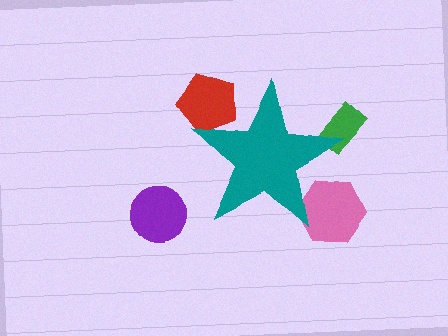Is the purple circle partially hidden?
No, the purple circle is fully visible.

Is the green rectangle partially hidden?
Yes, the green rectangle is partially hidden behind the teal star.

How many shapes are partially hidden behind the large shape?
3 shapes are partially hidden.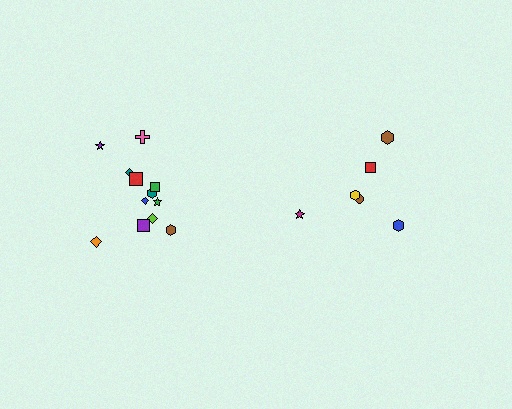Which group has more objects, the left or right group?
The left group.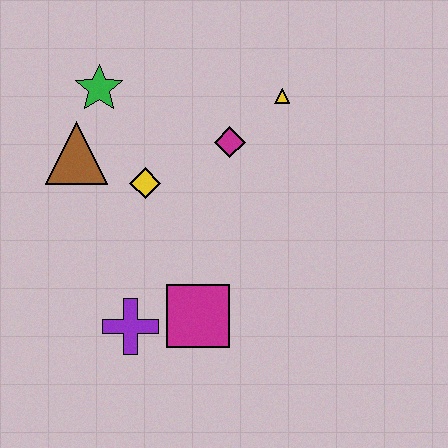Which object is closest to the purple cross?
The magenta square is closest to the purple cross.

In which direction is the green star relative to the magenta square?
The green star is above the magenta square.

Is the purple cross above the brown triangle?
No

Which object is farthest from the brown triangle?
The yellow triangle is farthest from the brown triangle.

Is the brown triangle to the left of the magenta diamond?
Yes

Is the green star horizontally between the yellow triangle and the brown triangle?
Yes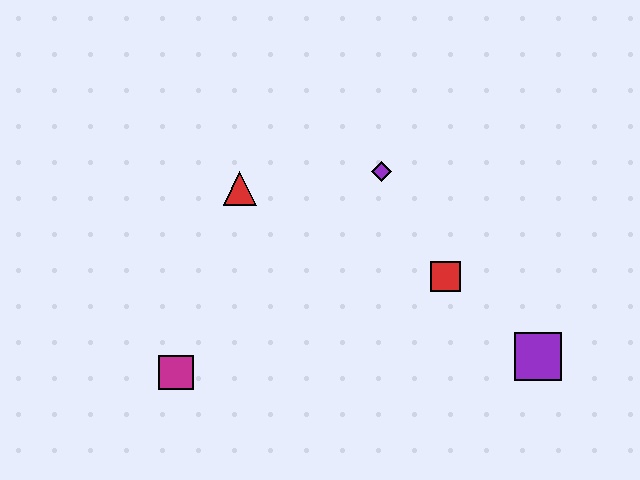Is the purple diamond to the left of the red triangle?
No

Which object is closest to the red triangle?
The purple diamond is closest to the red triangle.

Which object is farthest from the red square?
The magenta square is farthest from the red square.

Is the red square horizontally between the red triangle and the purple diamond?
No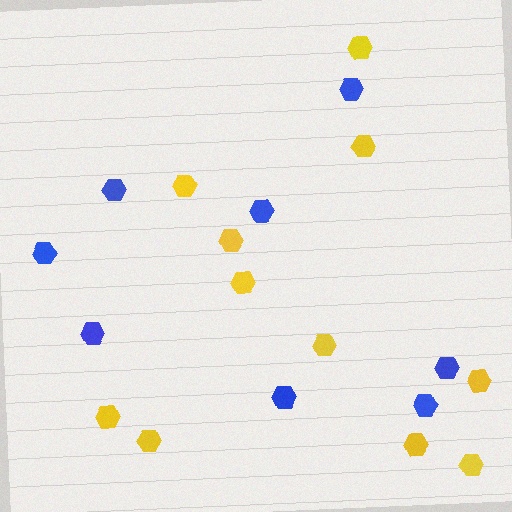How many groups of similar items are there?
There are 2 groups: one group of blue hexagons (8) and one group of yellow hexagons (11).